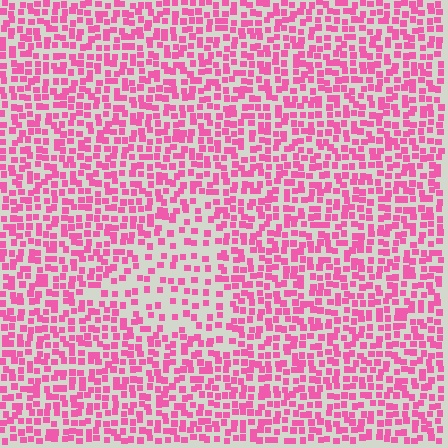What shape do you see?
I see a triangle.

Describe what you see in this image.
The image contains small pink elements arranged at two different densities. A triangle-shaped region is visible where the elements are less densely packed than the surrounding area.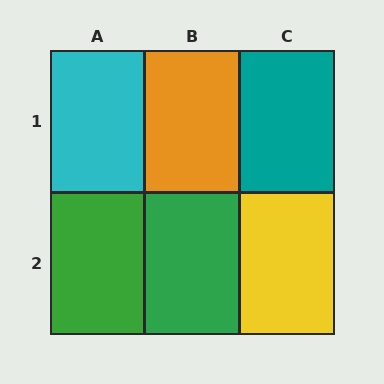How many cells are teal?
1 cell is teal.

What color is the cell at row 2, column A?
Green.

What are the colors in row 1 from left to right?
Cyan, orange, teal.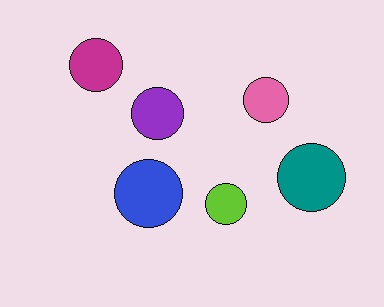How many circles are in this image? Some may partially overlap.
There are 6 circles.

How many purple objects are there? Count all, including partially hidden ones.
There is 1 purple object.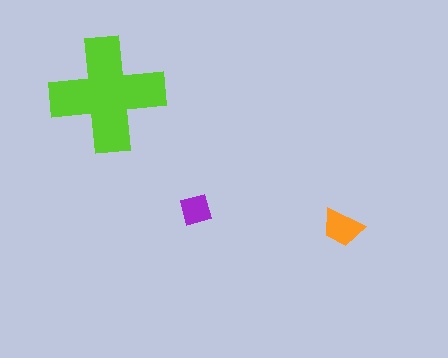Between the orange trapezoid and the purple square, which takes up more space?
The orange trapezoid.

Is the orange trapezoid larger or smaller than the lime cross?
Smaller.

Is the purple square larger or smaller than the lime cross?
Smaller.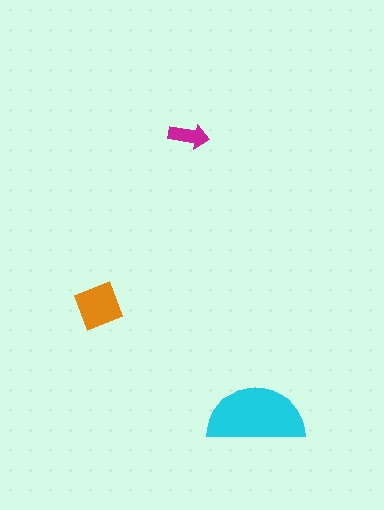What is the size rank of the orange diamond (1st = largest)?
2nd.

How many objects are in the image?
There are 3 objects in the image.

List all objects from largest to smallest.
The cyan semicircle, the orange diamond, the magenta arrow.